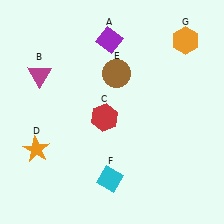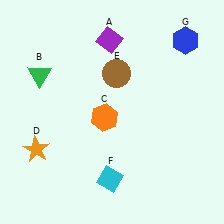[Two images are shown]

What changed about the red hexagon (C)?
In Image 1, C is red. In Image 2, it changed to orange.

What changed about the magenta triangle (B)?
In Image 1, B is magenta. In Image 2, it changed to green.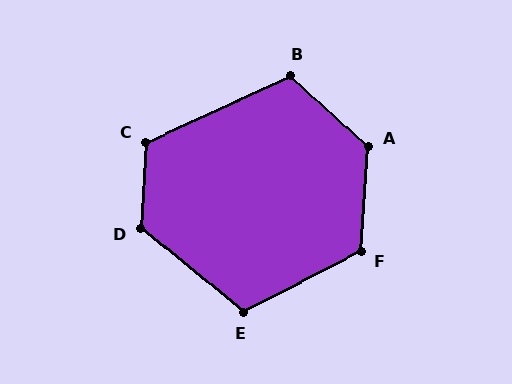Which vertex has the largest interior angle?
A, at approximately 128 degrees.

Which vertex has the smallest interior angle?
B, at approximately 113 degrees.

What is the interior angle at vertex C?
Approximately 118 degrees (obtuse).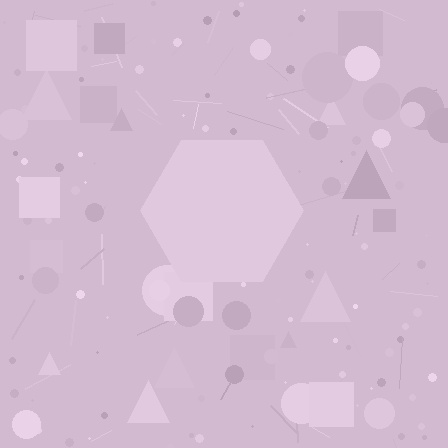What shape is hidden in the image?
A hexagon is hidden in the image.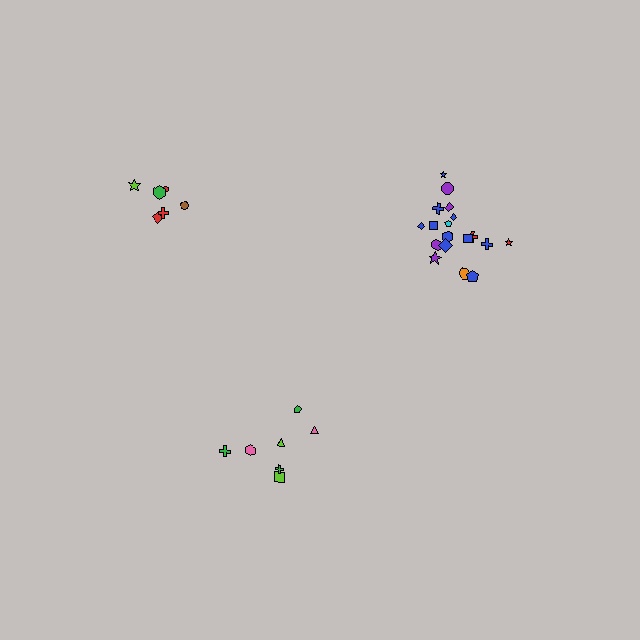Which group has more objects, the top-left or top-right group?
The top-right group.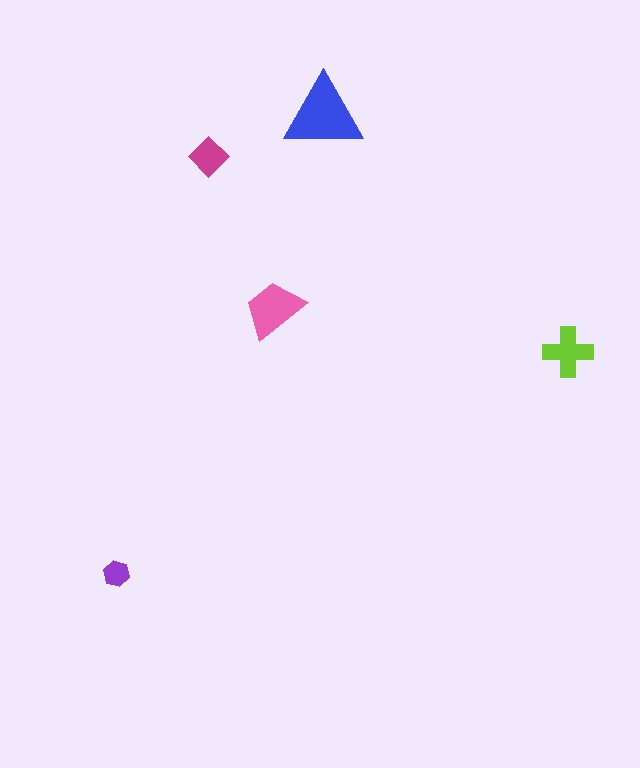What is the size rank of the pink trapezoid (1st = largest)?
2nd.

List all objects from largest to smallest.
The blue triangle, the pink trapezoid, the lime cross, the magenta diamond, the purple hexagon.